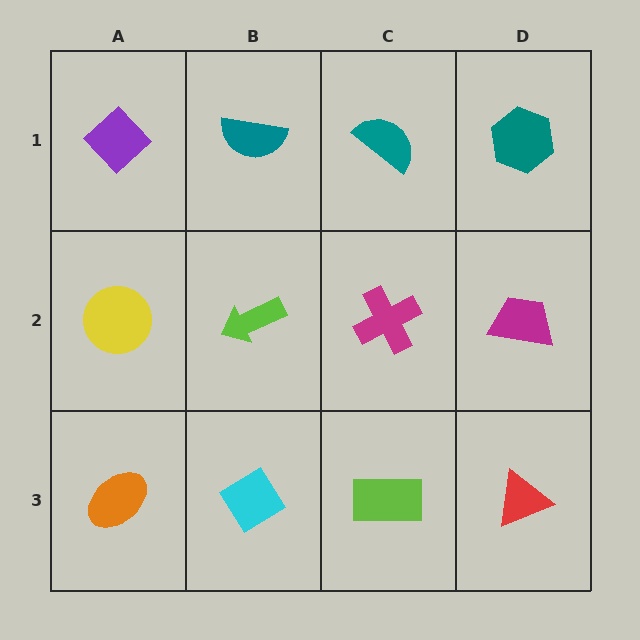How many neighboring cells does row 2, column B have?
4.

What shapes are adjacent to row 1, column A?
A yellow circle (row 2, column A), a teal semicircle (row 1, column B).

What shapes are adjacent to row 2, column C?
A teal semicircle (row 1, column C), a lime rectangle (row 3, column C), a lime arrow (row 2, column B), a magenta trapezoid (row 2, column D).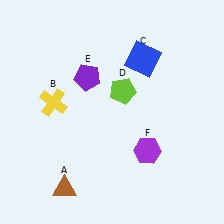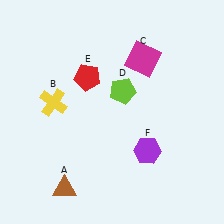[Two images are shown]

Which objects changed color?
C changed from blue to magenta. E changed from purple to red.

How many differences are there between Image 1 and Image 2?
There are 2 differences between the two images.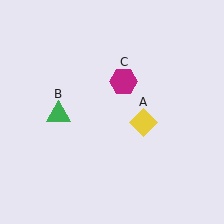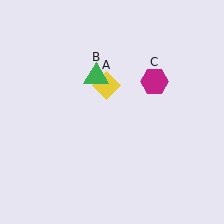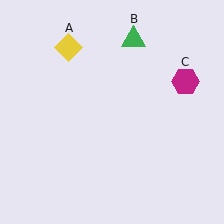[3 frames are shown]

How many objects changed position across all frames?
3 objects changed position: yellow diamond (object A), green triangle (object B), magenta hexagon (object C).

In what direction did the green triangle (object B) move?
The green triangle (object B) moved up and to the right.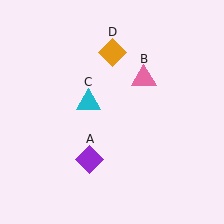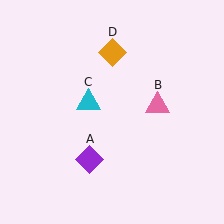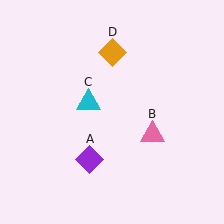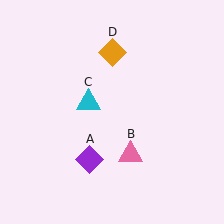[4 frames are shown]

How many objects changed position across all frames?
1 object changed position: pink triangle (object B).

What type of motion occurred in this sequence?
The pink triangle (object B) rotated clockwise around the center of the scene.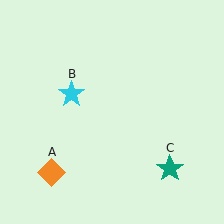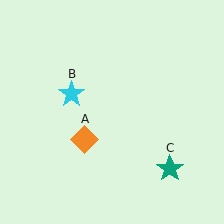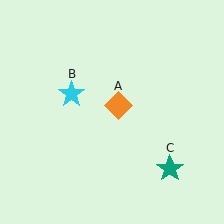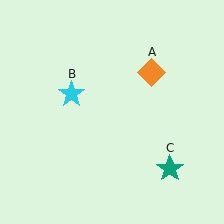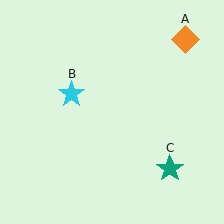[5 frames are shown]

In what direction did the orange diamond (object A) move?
The orange diamond (object A) moved up and to the right.